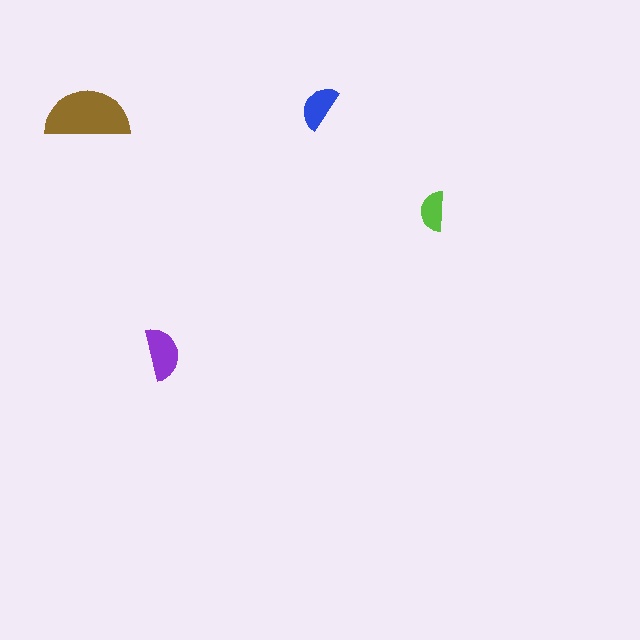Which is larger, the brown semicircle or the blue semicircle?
The brown one.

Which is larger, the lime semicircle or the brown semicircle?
The brown one.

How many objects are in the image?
There are 4 objects in the image.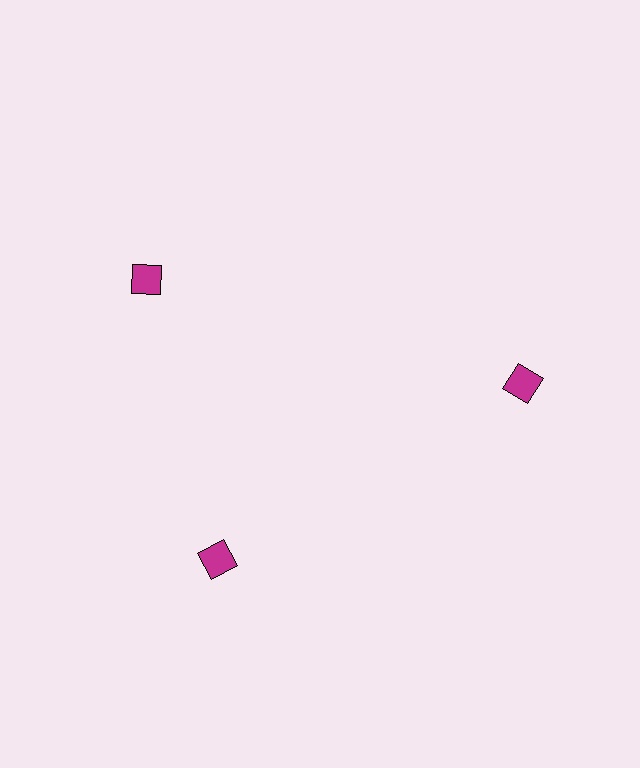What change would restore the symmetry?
The symmetry would be restored by rotating it back into even spacing with its neighbors so that all 3 squares sit at equal angles and equal distance from the center.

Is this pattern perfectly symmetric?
No. The 3 magenta squares are arranged in a ring, but one element near the 11 o'clock position is rotated out of alignment along the ring, breaking the 3-fold rotational symmetry.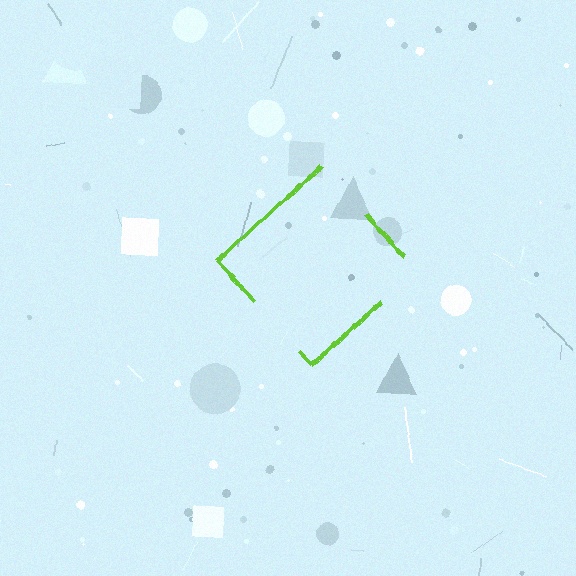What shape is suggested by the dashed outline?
The dashed outline suggests a diamond.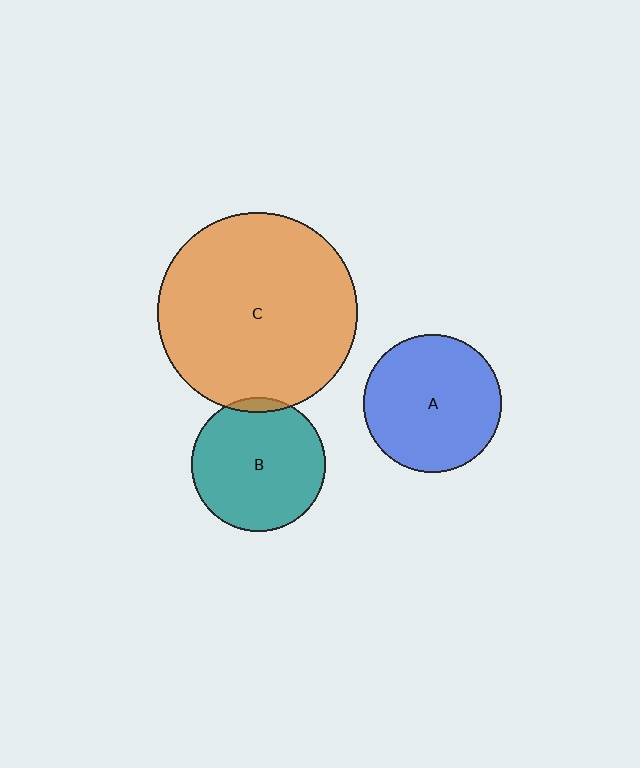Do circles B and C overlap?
Yes.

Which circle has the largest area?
Circle C (orange).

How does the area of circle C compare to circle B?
Approximately 2.3 times.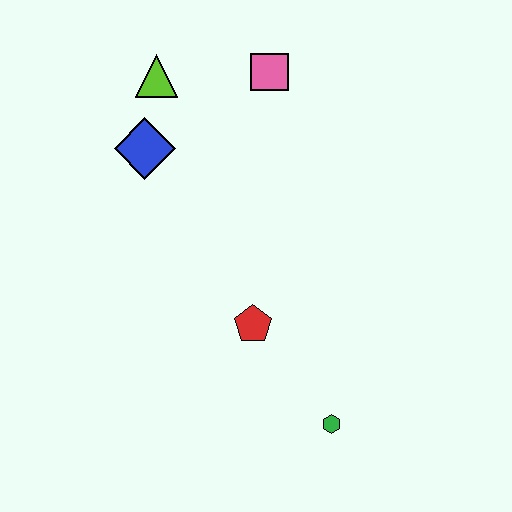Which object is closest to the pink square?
The lime triangle is closest to the pink square.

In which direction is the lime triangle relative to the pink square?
The lime triangle is to the left of the pink square.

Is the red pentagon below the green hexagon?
No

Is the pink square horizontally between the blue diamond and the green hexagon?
Yes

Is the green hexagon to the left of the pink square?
No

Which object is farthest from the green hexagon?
The lime triangle is farthest from the green hexagon.